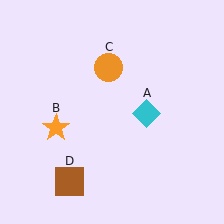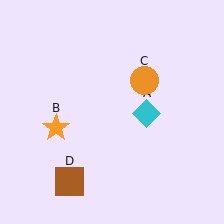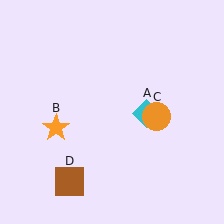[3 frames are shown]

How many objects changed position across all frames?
1 object changed position: orange circle (object C).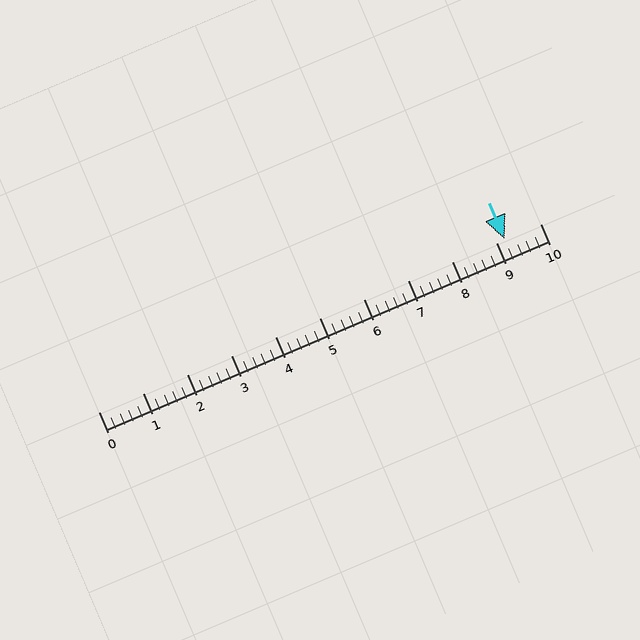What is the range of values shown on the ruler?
The ruler shows values from 0 to 10.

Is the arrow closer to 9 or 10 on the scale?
The arrow is closer to 9.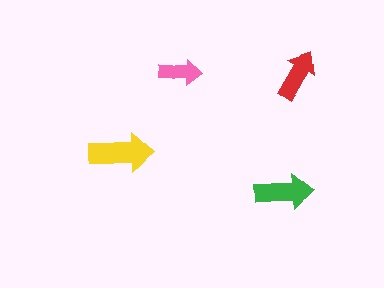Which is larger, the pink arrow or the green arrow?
The green one.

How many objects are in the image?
There are 4 objects in the image.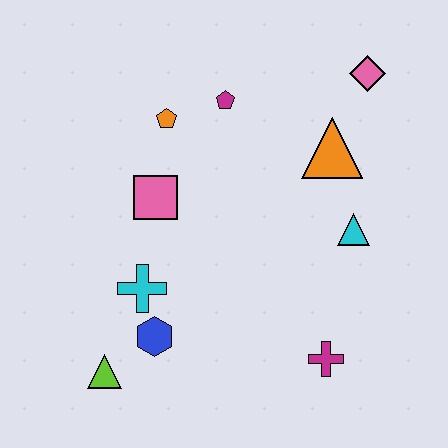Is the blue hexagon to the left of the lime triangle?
No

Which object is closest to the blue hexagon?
The cyan cross is closest to the blue hexagon.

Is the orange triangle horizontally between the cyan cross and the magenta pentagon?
No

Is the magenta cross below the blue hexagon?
Yes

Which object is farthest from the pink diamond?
The lime triangle is farthest from the pink diamond.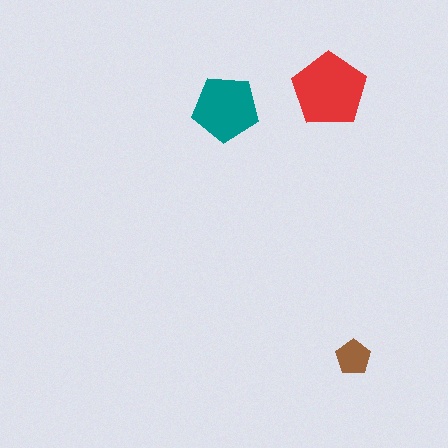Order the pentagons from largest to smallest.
the red one, the teal one, the brown one.